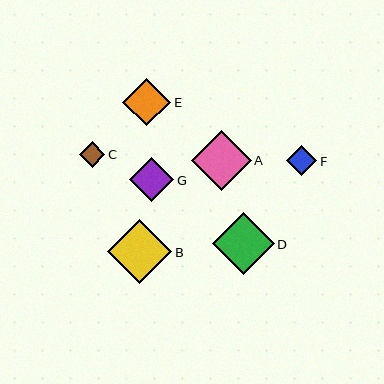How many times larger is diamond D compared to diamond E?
Diamond D is approximately 1.3 times the size of diamond E.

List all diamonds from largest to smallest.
From largest to smallest: B, D, A, E, G, F, C.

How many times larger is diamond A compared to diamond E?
Diamond A is approximately 1.2 times the size of diamond E.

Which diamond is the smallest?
Diamond C is the smallest with a size of approximately 26 pixels.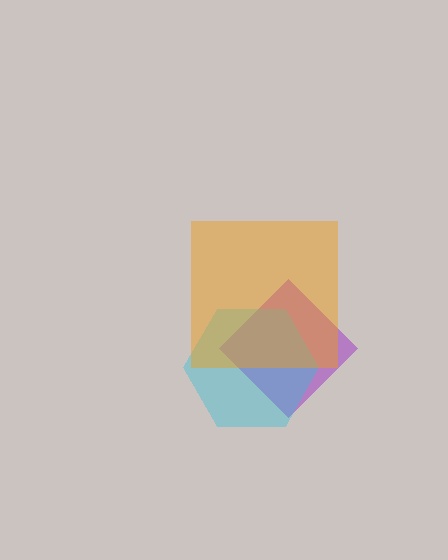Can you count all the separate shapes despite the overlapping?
Yes, there are 3 separate shapes.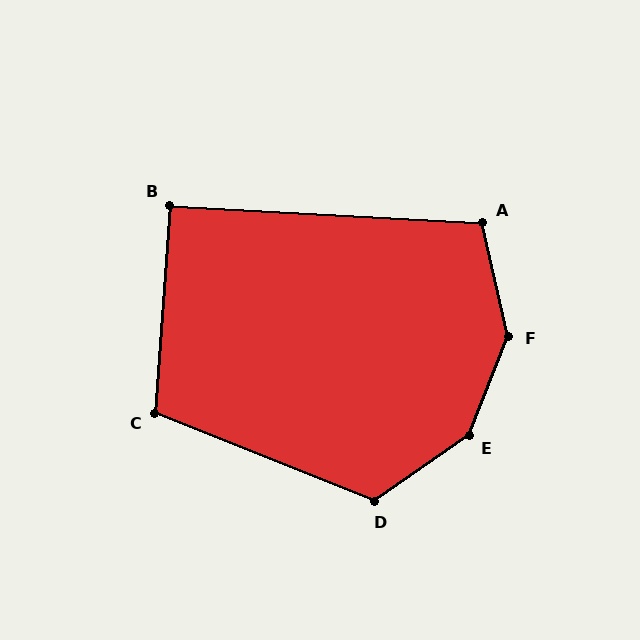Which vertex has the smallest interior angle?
B, at approximately 91 degrees.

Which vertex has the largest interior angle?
E, at approximately 146 degrees.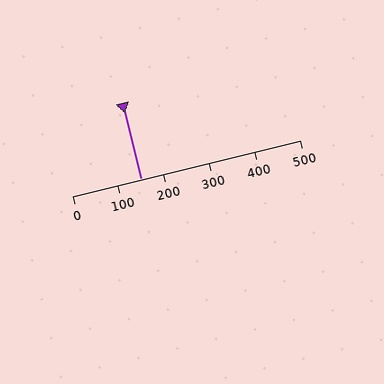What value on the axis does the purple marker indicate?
The marker indicates approximately 150.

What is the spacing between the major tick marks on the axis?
The major ticks are spaced 100 apart.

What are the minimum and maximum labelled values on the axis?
The axis runs from 0 to 500.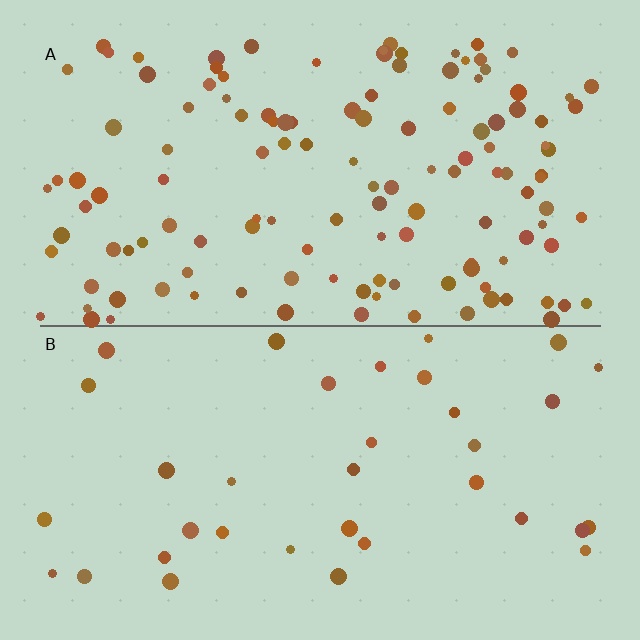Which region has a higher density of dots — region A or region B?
A (the top).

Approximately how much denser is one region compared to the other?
Approximately 3.7× — region A over region B.